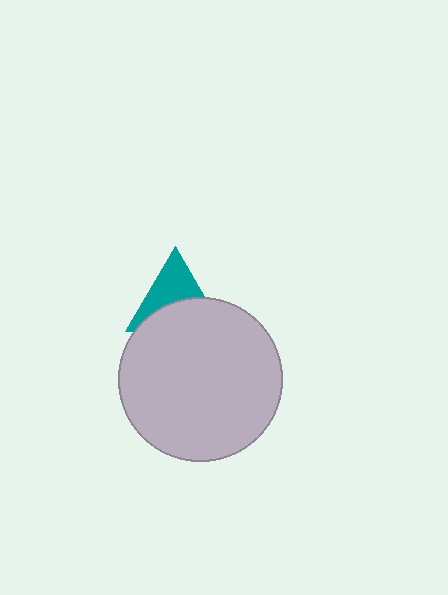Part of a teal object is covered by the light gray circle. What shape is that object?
It is a triangle.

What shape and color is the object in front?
The object in front is a light gray circle.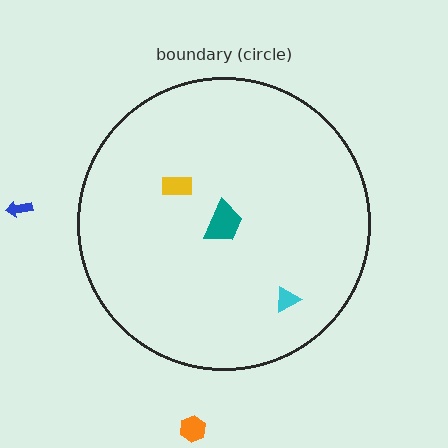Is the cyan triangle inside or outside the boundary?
Inside.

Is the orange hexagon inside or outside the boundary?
Outside.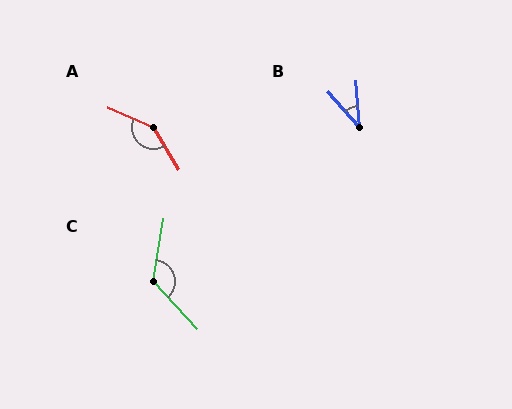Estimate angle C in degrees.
Approximately 128 degrees.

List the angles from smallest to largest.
B (36°), C (128°), A (144°).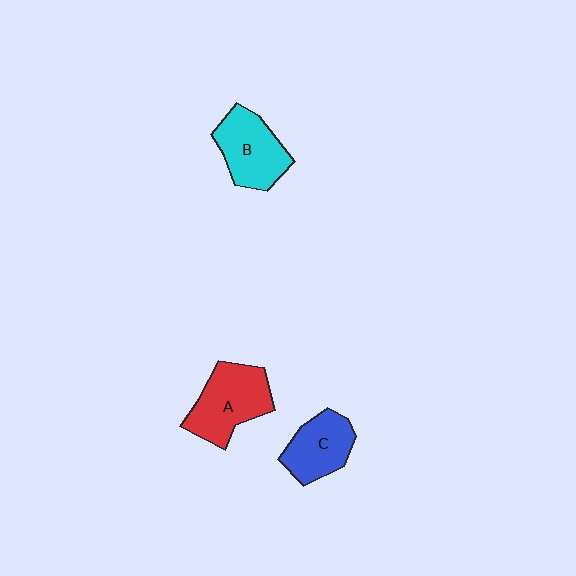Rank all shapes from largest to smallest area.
From largest to smallest: A (red), B (cyan), C (blue).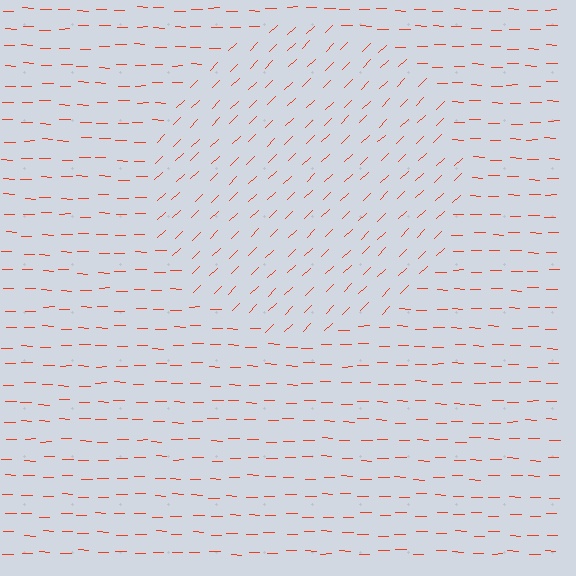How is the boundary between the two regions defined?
The boundary is defined purely by a change in line orientation (approximately 45 degrees difference). All lines are the same color and thickness.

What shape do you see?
I see a circle.